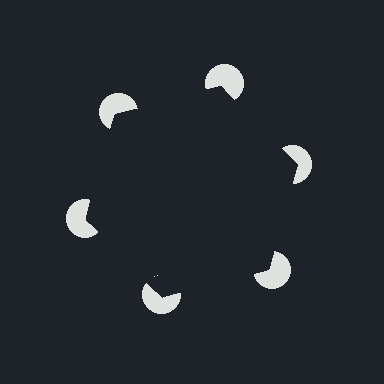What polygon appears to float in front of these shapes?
An illusory hexagon — its edges are inferred from the aligned wedge cuts in the pac-man discs, not physically drawn.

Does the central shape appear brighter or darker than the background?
It typically appears slightly darker than the background, even though no actual brightness change is drawn.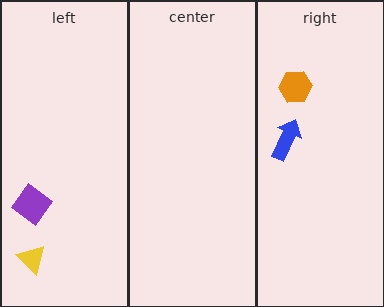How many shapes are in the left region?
2.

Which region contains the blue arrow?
The right region.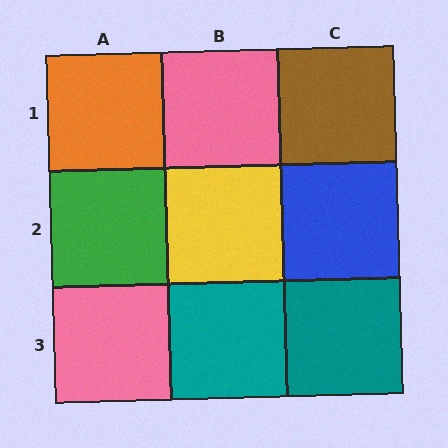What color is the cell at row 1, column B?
Pink.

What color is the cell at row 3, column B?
Teal.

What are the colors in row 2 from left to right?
Green, yellow, blue.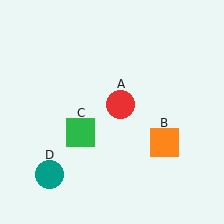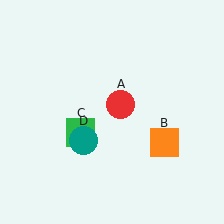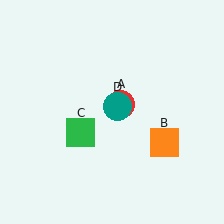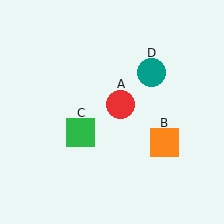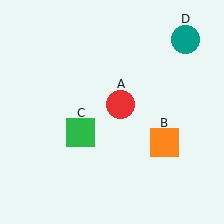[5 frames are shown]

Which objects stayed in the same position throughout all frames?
Red circle (object A) and orange square (object B) and green square (object C) remained stationary.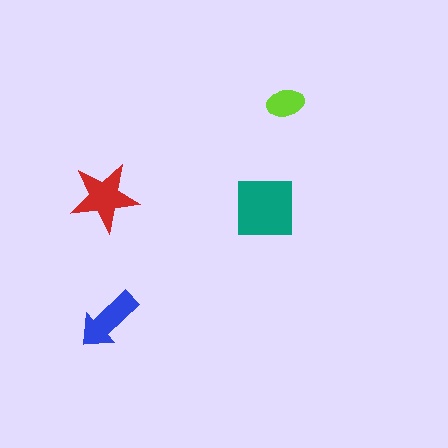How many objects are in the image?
There are 4 objects in the image.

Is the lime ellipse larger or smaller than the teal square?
Smaller.